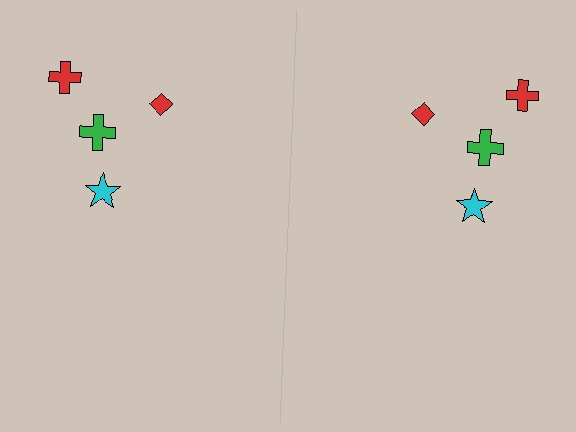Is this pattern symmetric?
Yes, this pattern has bilateral (reflection) symmetry.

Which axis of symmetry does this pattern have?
The pattern has a vertical axis of symmetry running through the center of the image.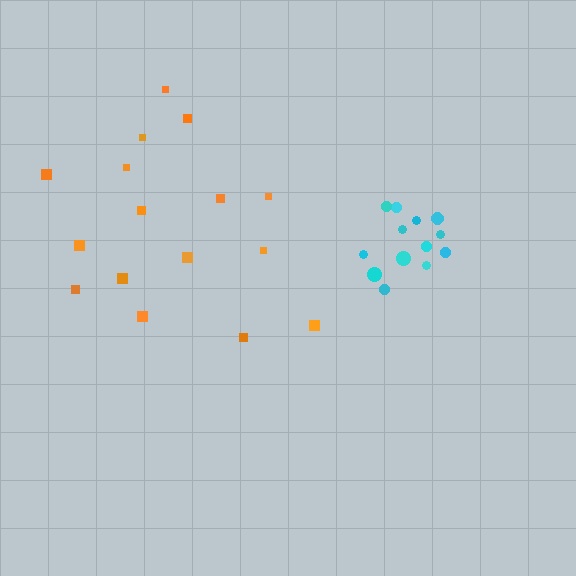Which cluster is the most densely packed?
Cyan.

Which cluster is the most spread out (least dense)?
Orange.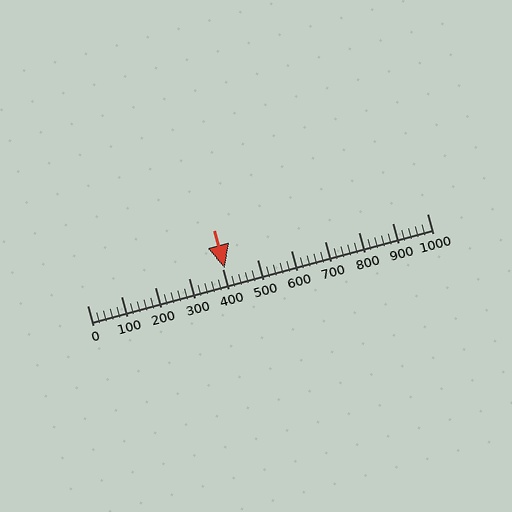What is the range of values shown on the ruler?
The ruler shows values from 0 to 1000.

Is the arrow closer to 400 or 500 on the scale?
The arrow is closer to 400.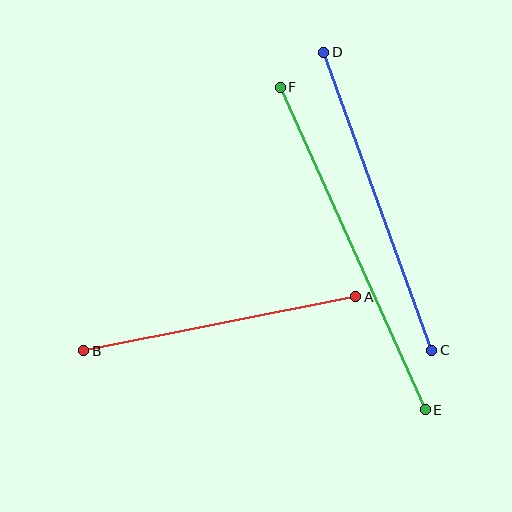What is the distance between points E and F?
The distance is approximately 354 pixels.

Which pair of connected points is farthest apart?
Points E and F are farthest apart.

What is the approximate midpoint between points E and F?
The midpoint is at approximately (353, 249) pixels.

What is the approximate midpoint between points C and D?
The midpoint is at approximately (378, 201) pixels.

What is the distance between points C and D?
The distance is approximately 317 pixels.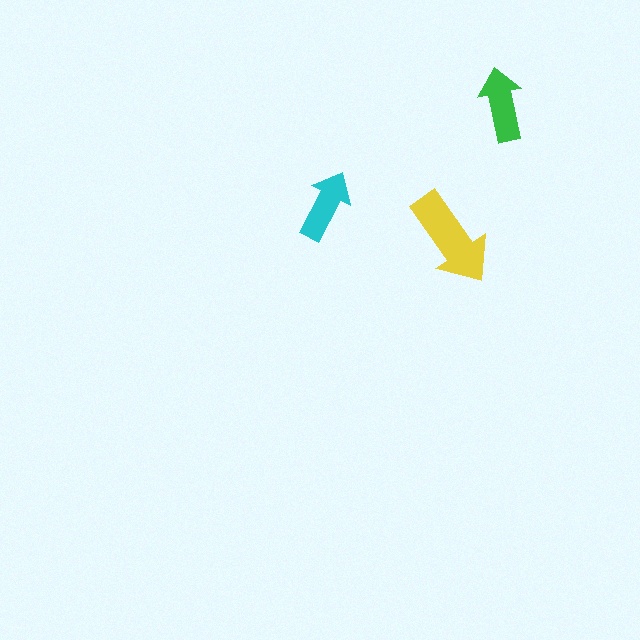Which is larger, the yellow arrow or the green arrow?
The yellow one.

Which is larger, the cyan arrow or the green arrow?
The green one.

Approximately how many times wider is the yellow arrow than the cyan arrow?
About 1.5 times wider.